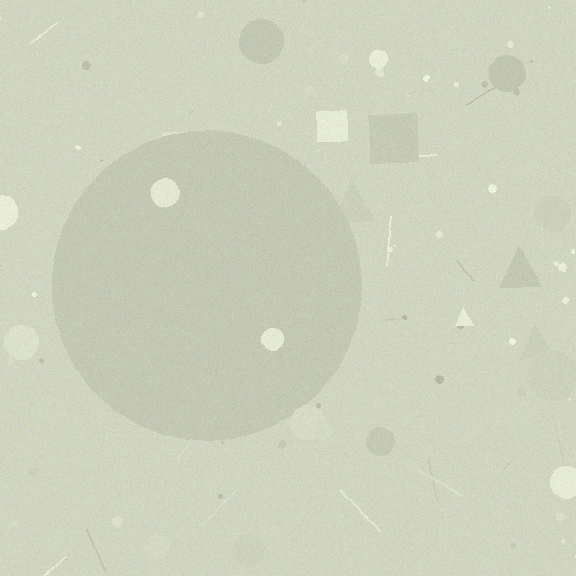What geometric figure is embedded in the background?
A circle is embedded in the background.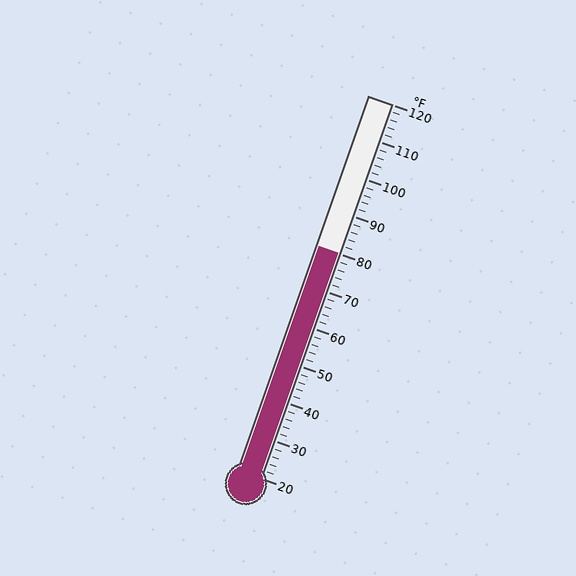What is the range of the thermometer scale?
The thermometer scale ranges from 20°F to 120°F.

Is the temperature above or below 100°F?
The temperature is below 100°F.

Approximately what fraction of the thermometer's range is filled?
The thermometer is filled to approximately 60% of its range.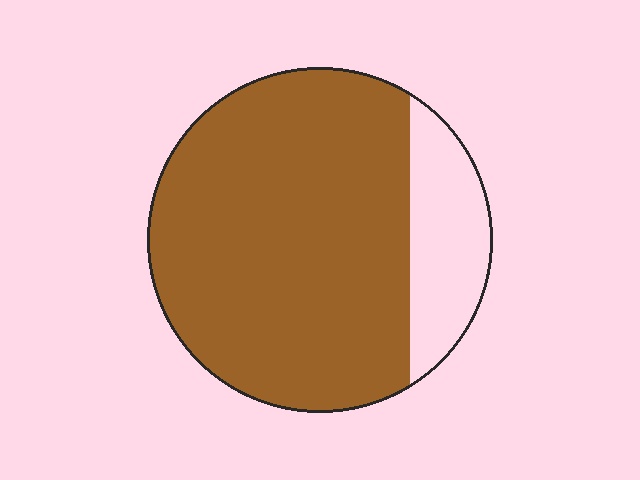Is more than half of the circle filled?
Yes.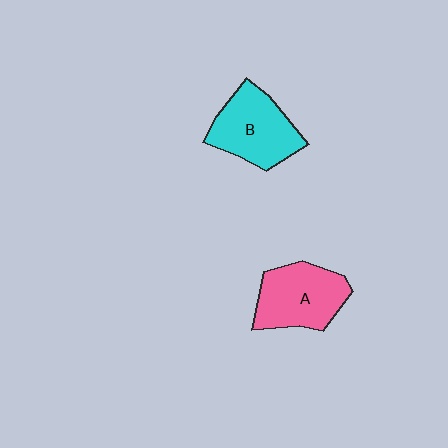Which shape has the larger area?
Shape B (cyan).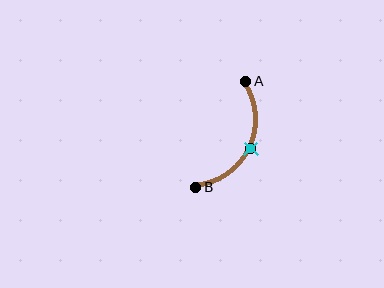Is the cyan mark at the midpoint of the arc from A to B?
Yes. The cyan mark lies on the arc at equal arc-length from both A and B — it is the arc midpoint.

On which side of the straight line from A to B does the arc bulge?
The arc bulges to the right of the straight line connecting A and B.